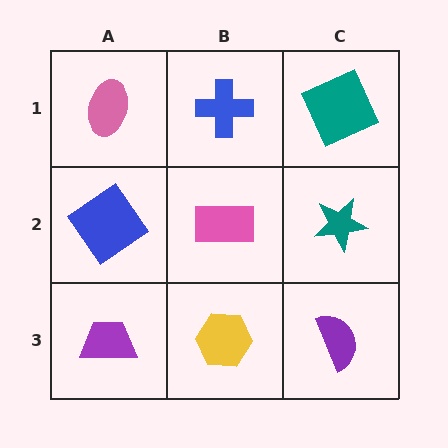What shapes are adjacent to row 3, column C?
A teal star (row 2, column C), a yellow hexagon (row 3, column B).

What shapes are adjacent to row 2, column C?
A teal square (row 1, column C), a purple semicircle (row 3, column C), a pink rectangle (row 2, column B).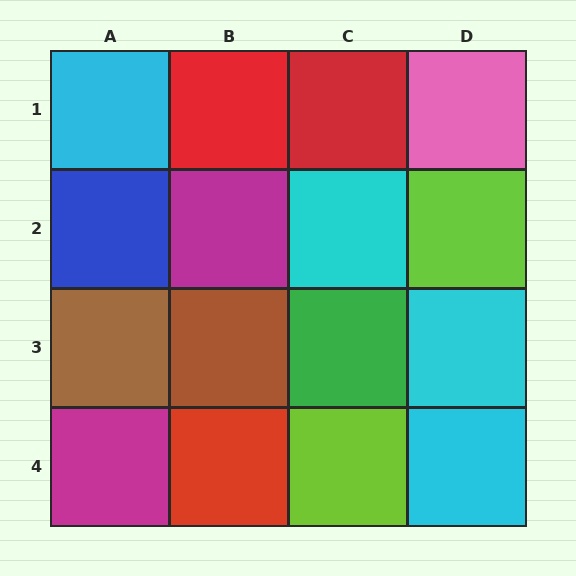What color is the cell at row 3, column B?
Brown.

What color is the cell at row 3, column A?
Brown.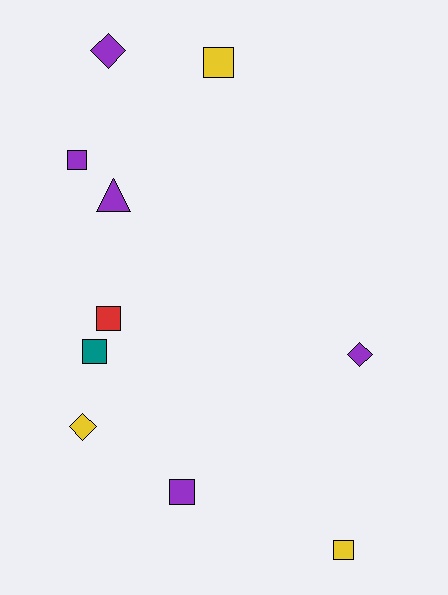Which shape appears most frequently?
Square, with 6 objects.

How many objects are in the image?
There are 10 objects.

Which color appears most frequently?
Purple, with 5 objects.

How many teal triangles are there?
There are no teal triangles.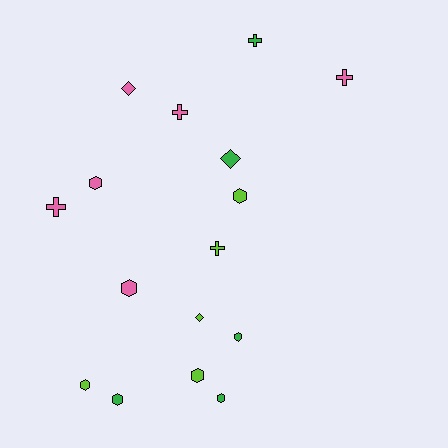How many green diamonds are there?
There is 1 green diamond.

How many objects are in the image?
There are 16 objects.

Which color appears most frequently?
Pink, with 6 objects.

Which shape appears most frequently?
Hexagon, with 8 objects.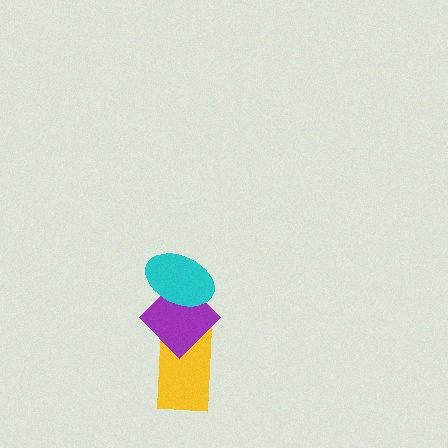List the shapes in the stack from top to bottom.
From top to bottom: the cyan ellipse, the purple diamond, the yellow rectangle.